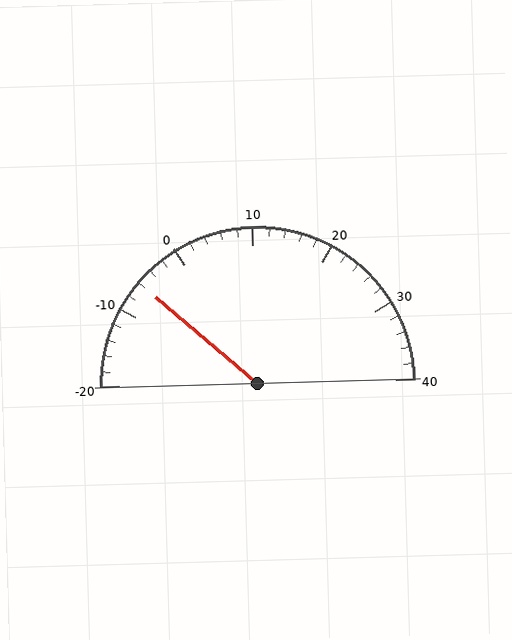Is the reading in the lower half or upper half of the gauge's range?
The reading is in the lower half of the range (-20 to 40).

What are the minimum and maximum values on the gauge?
The gauge ranges from -20 to 40.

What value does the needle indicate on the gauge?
The needle indicates approximately -6.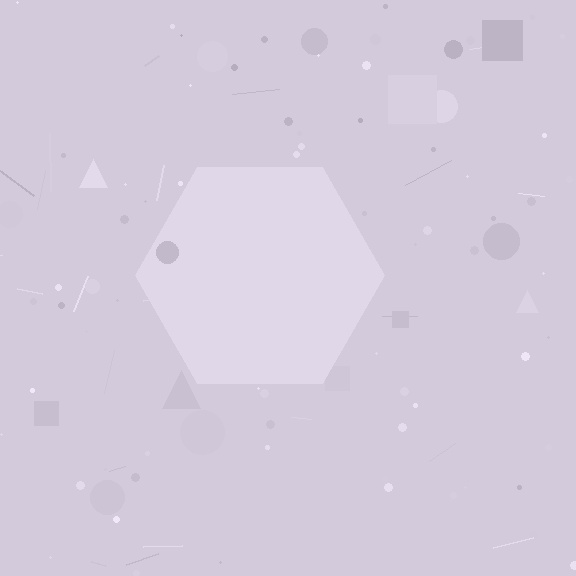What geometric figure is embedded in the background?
A hexagon is embedded in the background.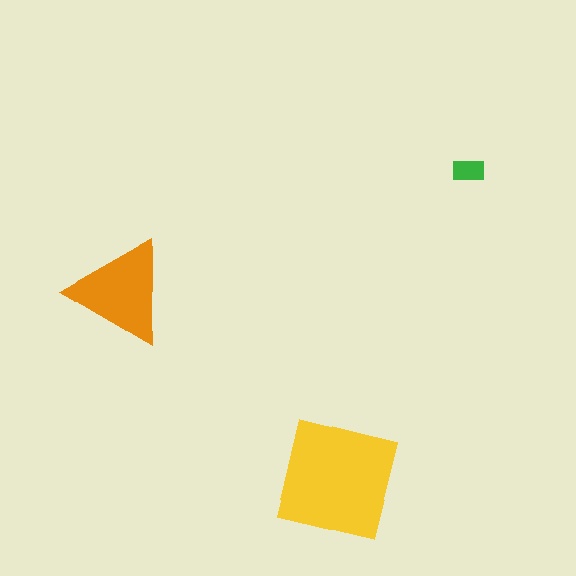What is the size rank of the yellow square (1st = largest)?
1st.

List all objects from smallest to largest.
The green rectangle, the orange triangle, the yellow square.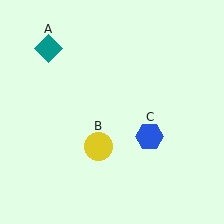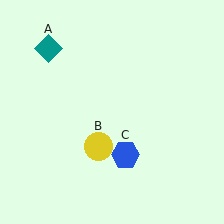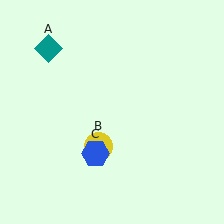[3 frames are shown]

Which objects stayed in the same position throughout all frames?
Teal diamond (object A) and yellow circle (object B) remained stationary.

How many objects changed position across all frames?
1 object changed position: blue hexagon (object C).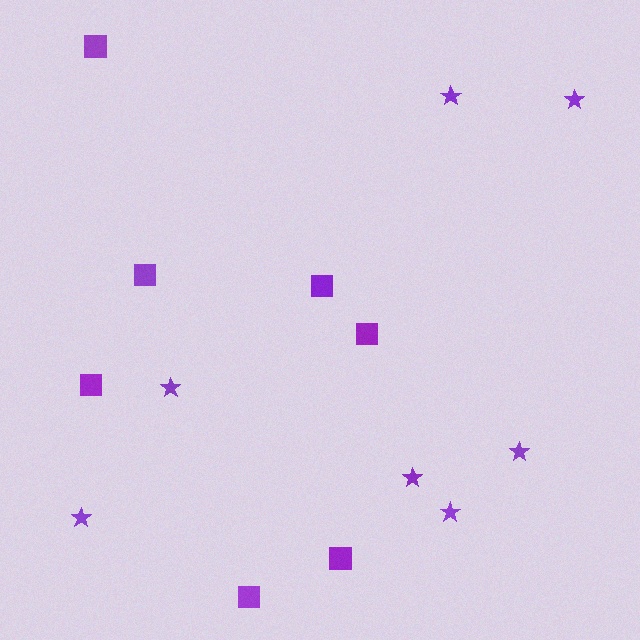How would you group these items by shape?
There are 2 groups: one group of squares (7) and one group of stars (7).